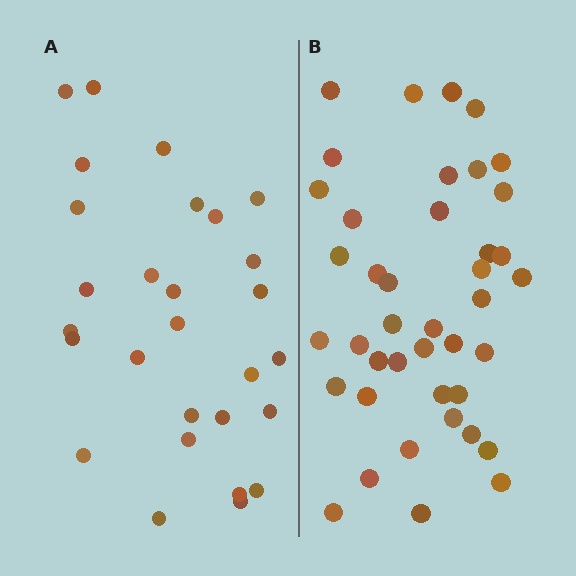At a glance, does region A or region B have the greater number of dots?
Region B (the right region) has more dots.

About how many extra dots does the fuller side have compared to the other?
Region B has approximately 15 more dots than region A.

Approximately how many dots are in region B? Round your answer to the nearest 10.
About 40 dots. (The exact count is 41, which rounds to 40.)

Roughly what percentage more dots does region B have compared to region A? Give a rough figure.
About 45% more.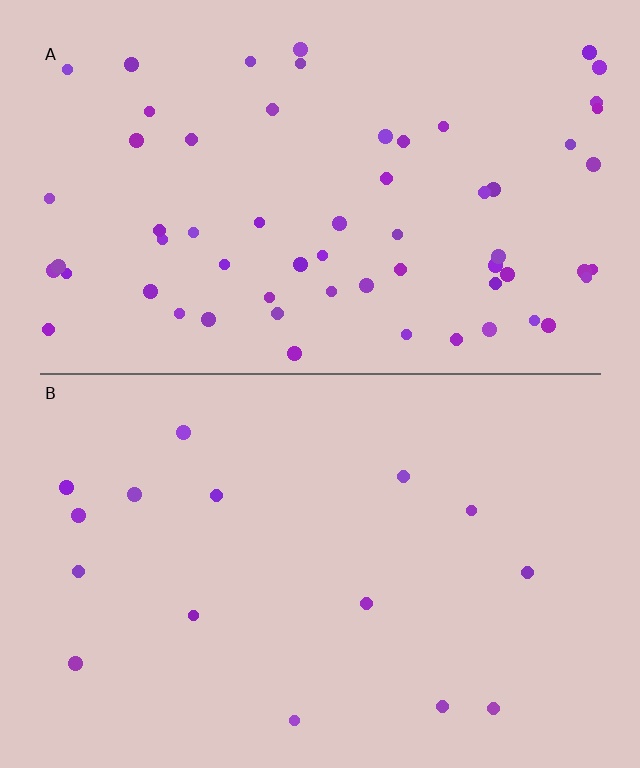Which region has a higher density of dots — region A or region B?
A (the top).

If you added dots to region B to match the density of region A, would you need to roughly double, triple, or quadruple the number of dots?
Approximately quadruple.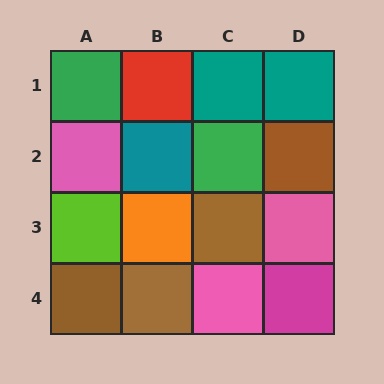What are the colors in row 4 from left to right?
Brown, brown, pink, magenta.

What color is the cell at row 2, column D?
Brown.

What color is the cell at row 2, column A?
Pink.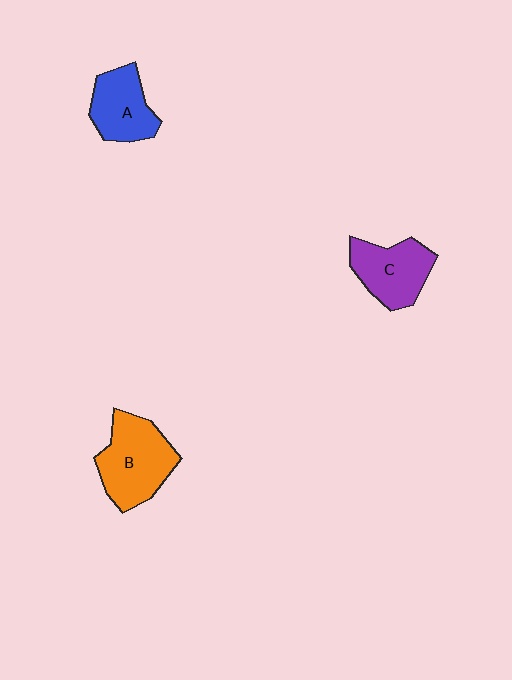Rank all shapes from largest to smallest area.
From largest to smallest: B (orange), C (purple), A (blue).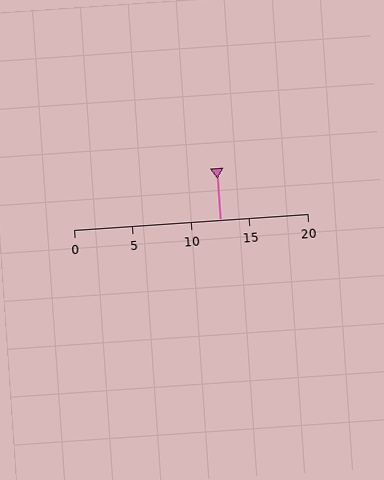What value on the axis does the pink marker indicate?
The marker indicates approximately 12.5.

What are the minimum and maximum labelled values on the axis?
The axis runs from 0 to 20.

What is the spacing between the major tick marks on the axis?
The major ticks are spaced 5 apart.